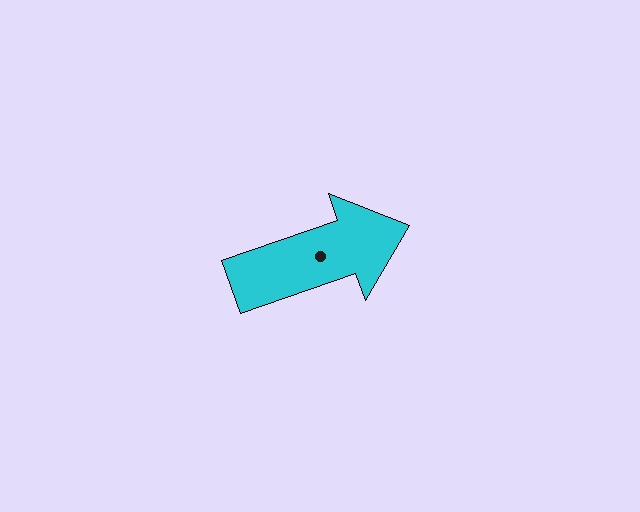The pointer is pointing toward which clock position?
Roughly 2 o'clock.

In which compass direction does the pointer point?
East.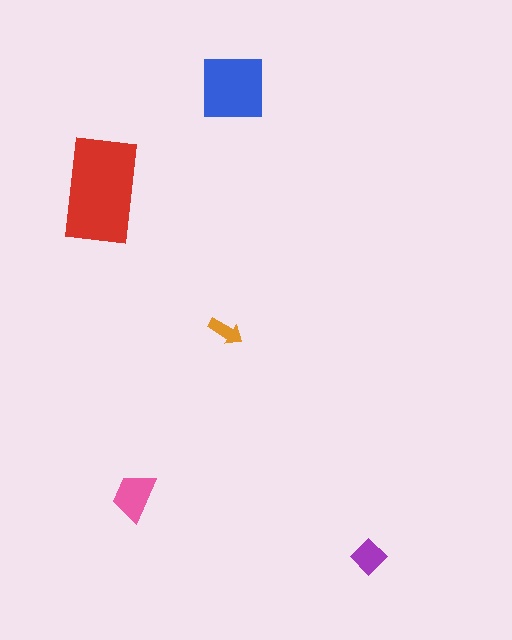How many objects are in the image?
There are 5 objects in the image.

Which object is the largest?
The red rectangle.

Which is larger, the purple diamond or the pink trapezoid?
The pink trapezoid.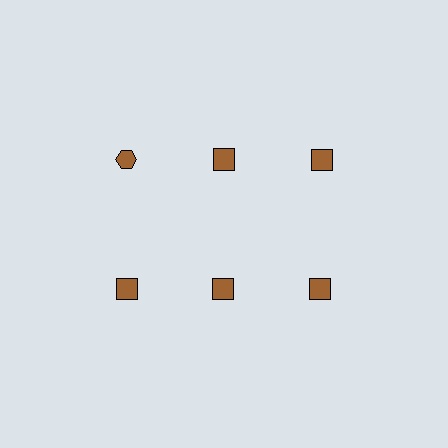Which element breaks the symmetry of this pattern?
The brown hexagon in the top row, leftmost column breaks the symmetry. All other shapes are brown squares.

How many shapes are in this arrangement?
There are 6 shapes arranged in a grid pattern.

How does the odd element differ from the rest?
It has a different shape: hexagon instead of square.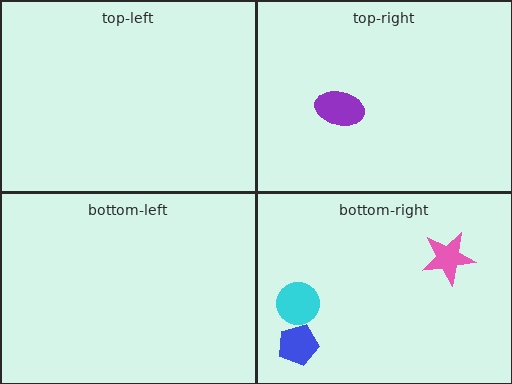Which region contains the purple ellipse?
The top-right region.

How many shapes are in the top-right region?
1.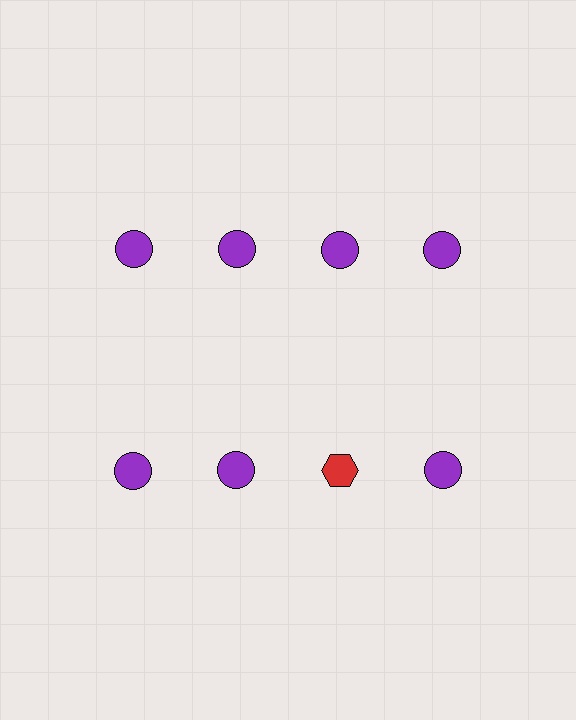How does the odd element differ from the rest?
It differs in both color (red instead of purple) and shape (hexagon instead of circle).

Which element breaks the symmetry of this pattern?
The red hexagon in the second row, center column breaks the symmetry. All other shapes are purple circles.